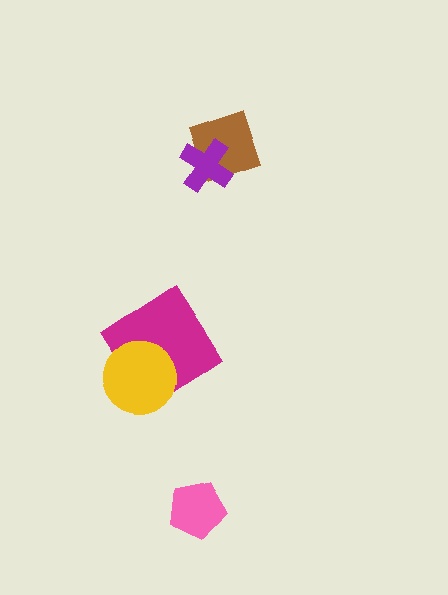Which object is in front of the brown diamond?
The purple cross is in front of the brown diamond.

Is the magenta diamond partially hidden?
Yes, it is partially covered by another shape.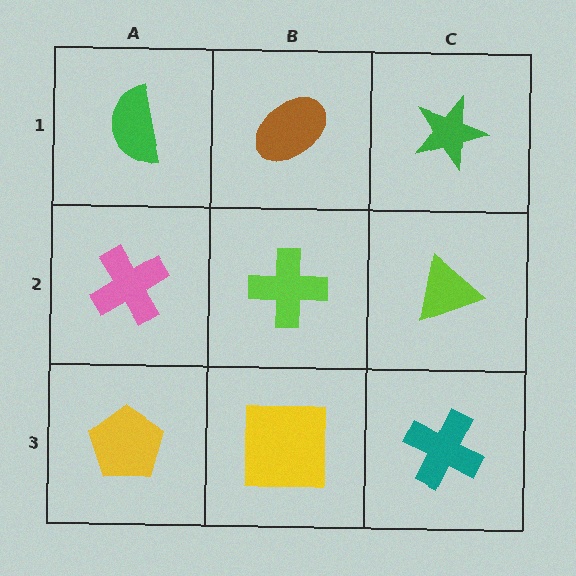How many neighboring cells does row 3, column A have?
2.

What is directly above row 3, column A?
A pink cross.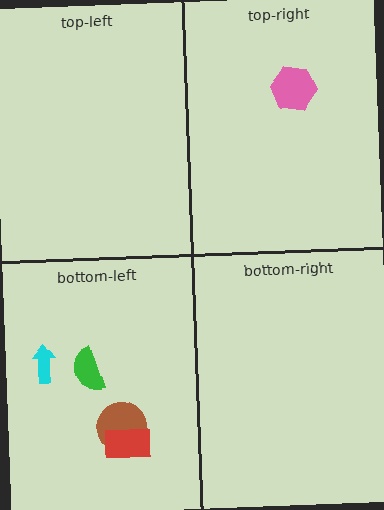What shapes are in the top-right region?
The pink hexagon.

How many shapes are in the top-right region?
1.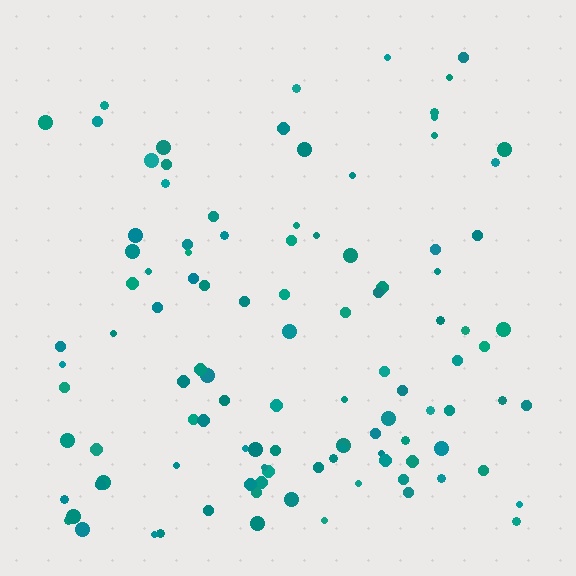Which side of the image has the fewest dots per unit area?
The top.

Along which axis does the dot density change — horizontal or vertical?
Vertical.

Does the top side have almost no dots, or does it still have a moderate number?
Still a moderate number, just noticeably fewer than the bottom.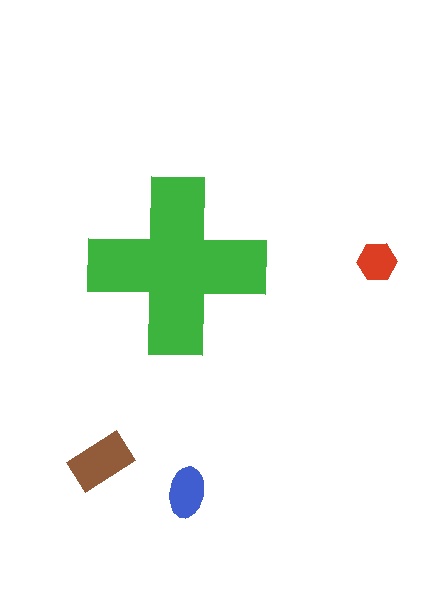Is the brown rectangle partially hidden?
No, the brown rectangle is fully visible.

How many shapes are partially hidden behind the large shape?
0 shapes are partially hidden.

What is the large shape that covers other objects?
A green cross.